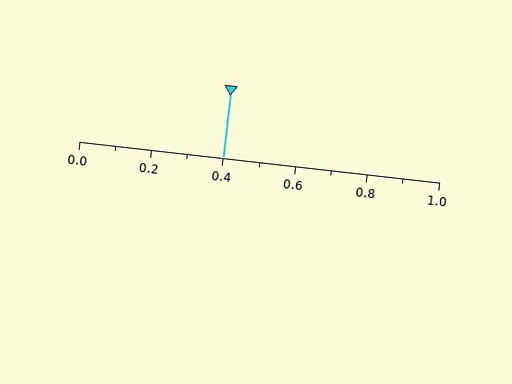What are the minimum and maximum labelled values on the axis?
The axis runs from 0.0 to 1.0.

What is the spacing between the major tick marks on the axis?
The major ticks are spaced 0.2 apart.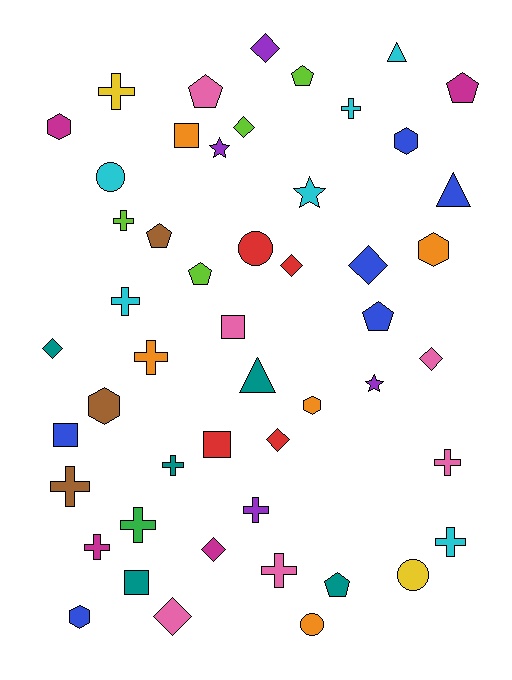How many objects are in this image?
There are 50 objects.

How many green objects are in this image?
There is 1 green object.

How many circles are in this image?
There are 4 circles.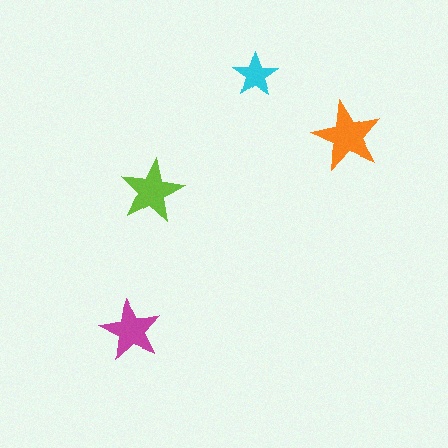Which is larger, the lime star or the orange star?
The orange one.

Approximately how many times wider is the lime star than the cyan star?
About 1.5 times wider.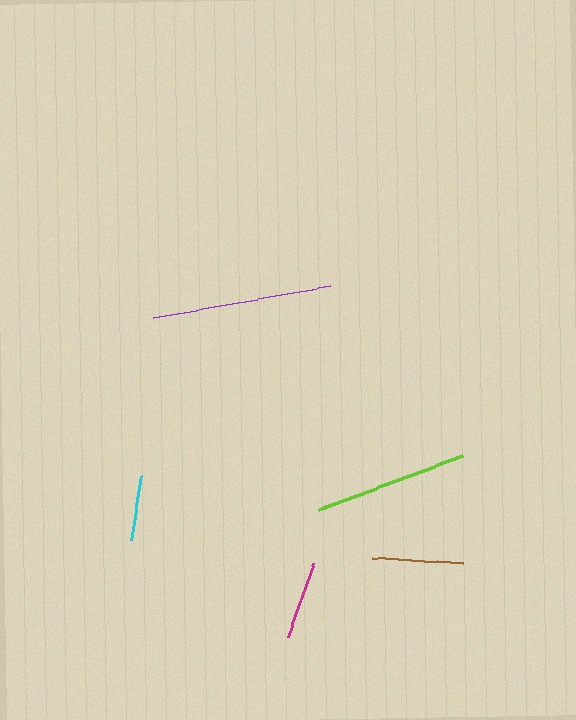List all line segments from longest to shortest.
From longest to shortest: purple, lime, brown, magenta, cyan.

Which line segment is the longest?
The purple line is the longest at approximately 180 pixels.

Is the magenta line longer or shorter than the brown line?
The brown line is longer than the magenta line.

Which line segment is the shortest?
The cyan line is the shortest at approximately 65 pixels.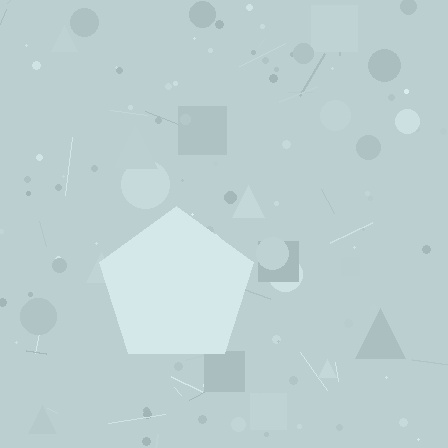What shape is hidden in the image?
A pentagon is hidden in the image.